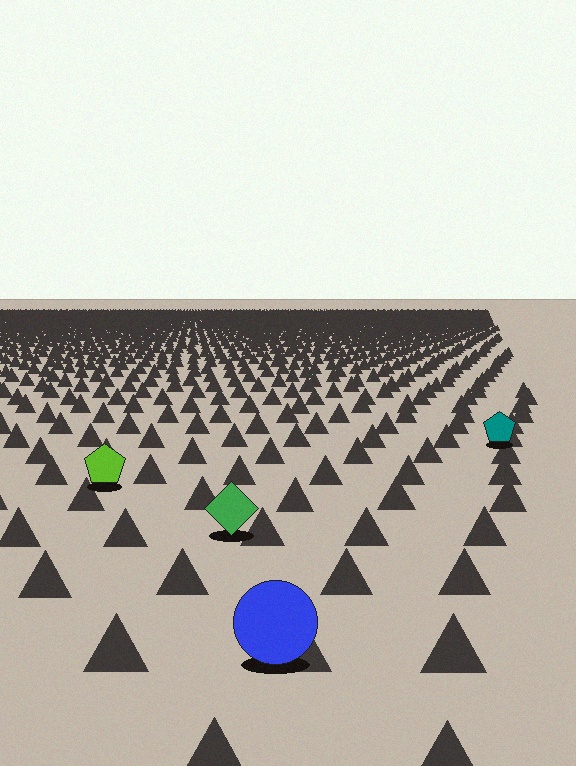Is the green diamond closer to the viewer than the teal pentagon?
Yes. The green diamond is closer — you can tell from the texture gradient: the ground texture is coarser near it.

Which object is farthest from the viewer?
The teal pentagon is farthest from the viewer. It appears smaller and the ground texture around it is denser.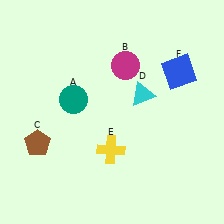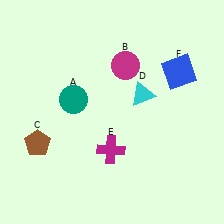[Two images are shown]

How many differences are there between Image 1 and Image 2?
There is 1 difference between the two images.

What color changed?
The cross (E) changed from yellow in Image 1 to magenta in Image 2.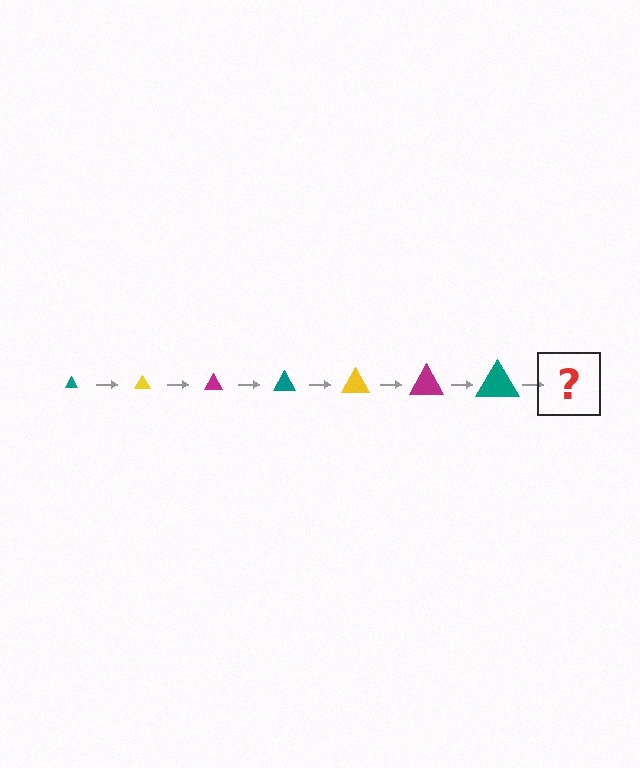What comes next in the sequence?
The next element should be a yellow triangle, larger than the previous one.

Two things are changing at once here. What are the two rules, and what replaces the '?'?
The two rules are that the triangle grows larger each step and the color cycles through teal, yellow, and magenta. The '?' should be a yellow triangle, larger than the previous one.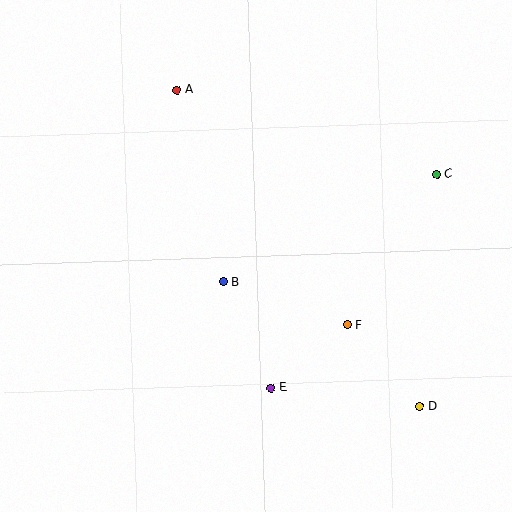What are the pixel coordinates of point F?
Point F is at (348, 325).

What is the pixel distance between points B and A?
The distance between B and A is 197 pixels.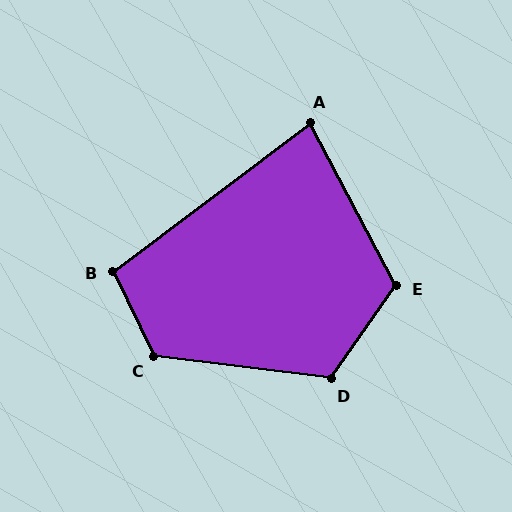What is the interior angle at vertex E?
Approximately 117 degrees (obtuse).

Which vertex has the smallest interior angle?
A, at approximately 81 degrees.